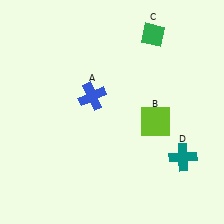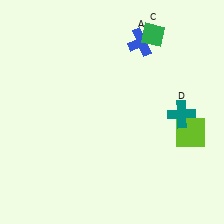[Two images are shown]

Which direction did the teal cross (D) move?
The teal cross (D) moved up.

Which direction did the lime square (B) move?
The lime square (B) moved right.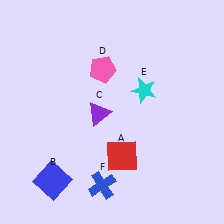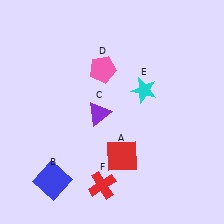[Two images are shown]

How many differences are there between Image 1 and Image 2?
There is 1 difference between the two images.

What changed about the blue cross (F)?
In Image 1, F is blue. In Image 2, it changed to red.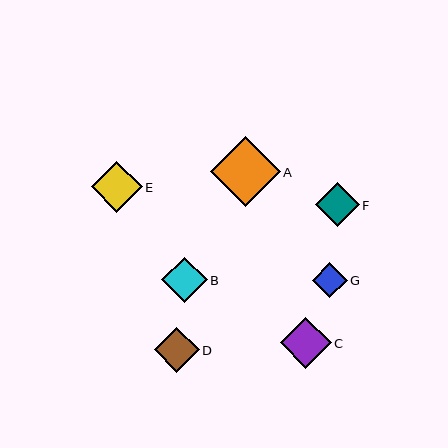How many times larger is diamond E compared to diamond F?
Diamond E is approximately 1.1 times the size of diamond F.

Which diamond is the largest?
Diamond A is the largest with a size of approximately 70 pixels.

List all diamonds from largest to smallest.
From largest to smallest: A, C, E, B, D, F, G.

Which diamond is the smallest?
Diamond G is the smallest with a size of approximately 35 pixels.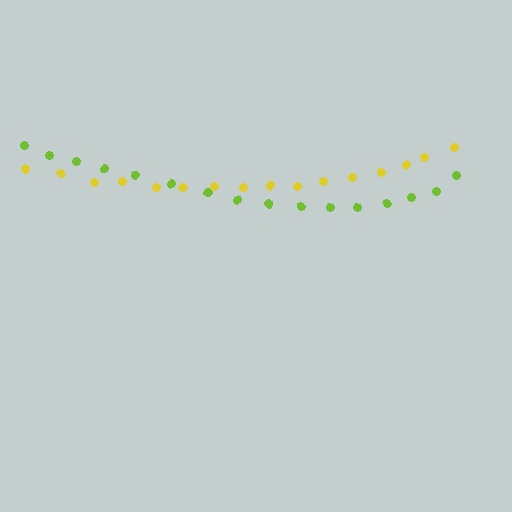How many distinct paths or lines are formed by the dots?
There are 2 distinct paths.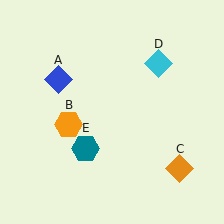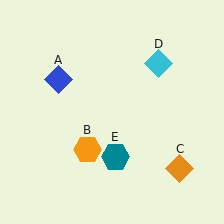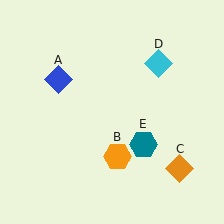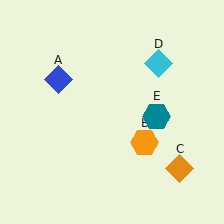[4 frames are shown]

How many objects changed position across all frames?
2 objects changed position: orange hexagon (object B), teal hexagon (object E).